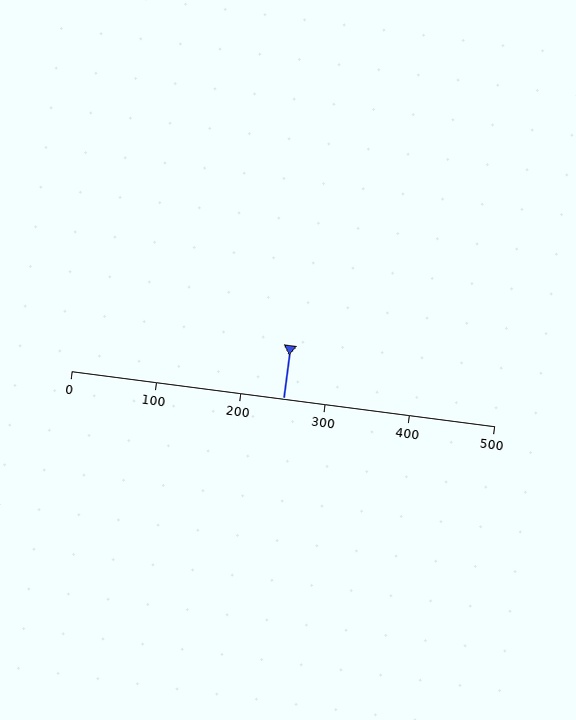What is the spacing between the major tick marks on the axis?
The major ticks are spaced 100 apart.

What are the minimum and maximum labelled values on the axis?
The axis runs from 0 to 500.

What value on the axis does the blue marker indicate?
The marker indicates approximately 250.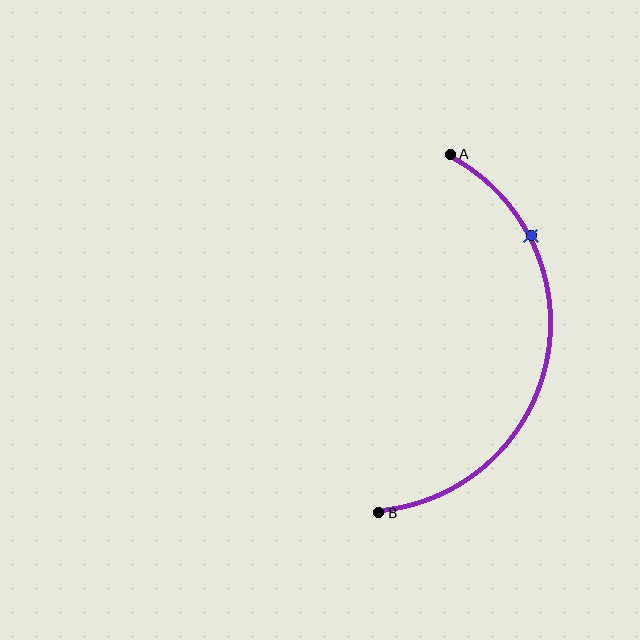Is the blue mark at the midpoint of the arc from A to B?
No. The blue mark lies on the arc but is closer to endpoint A. The arc midpoint would be at the point on the curve equidistant along the arc from both A and B.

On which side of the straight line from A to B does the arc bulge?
The arc bulges to the right of the straight line connecting A and B.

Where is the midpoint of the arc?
The arc midpoint is the point on the curve farthest from the straight line joining A and B. It sits to the right of that line.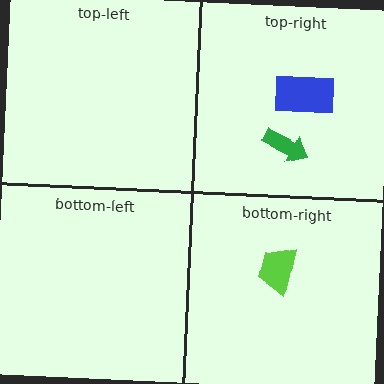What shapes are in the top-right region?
The blue rectangle, the green arrow.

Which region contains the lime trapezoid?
The bottom-right region.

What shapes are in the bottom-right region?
The lime trapezoid.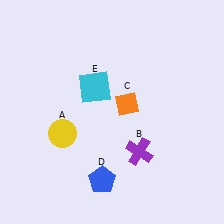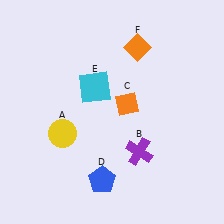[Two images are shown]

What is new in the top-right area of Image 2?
An orange diamond (F) was added in the top-right area of Image 2.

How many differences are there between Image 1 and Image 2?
There is 1 difference between the two images.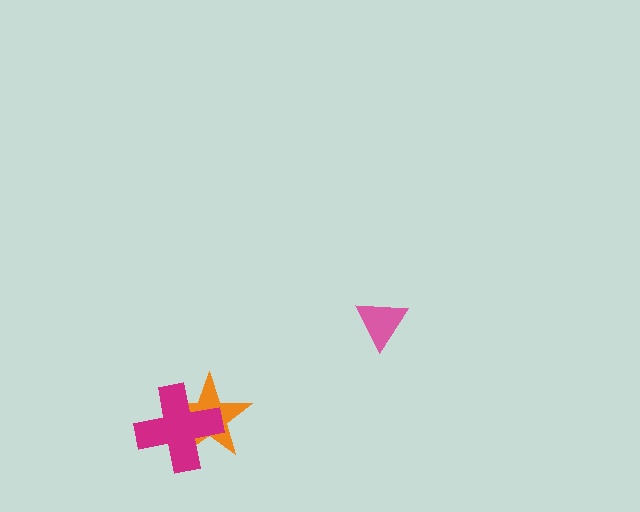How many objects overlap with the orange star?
1 object overlaps with the orange star.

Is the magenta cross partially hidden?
No, no other shape covers it.